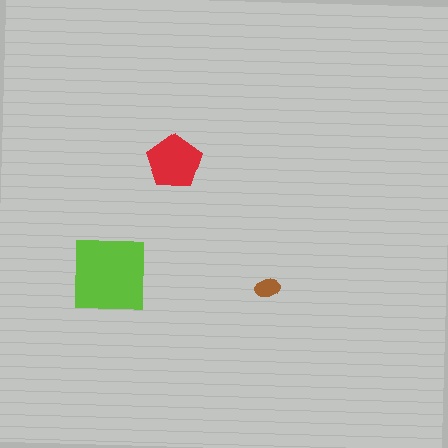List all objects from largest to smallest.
The lime square, the red pentagon, the brown ellipse.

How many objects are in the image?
There are 3 objects in the image.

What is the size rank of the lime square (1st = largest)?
1st.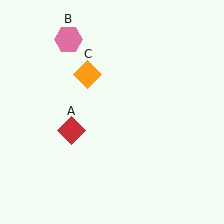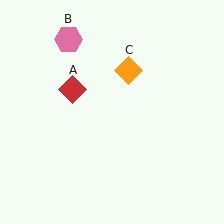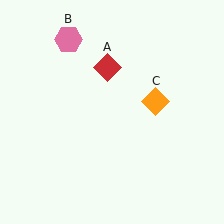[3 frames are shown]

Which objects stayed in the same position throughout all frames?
Pink hexagon (object B) remained stationary.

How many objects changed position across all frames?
2 objects changed position: red diamond (object A), orange diamond (object C).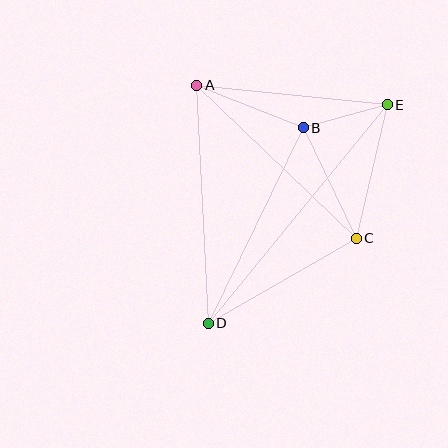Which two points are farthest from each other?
Points D and E are farthest from each other.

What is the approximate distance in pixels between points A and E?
The distance between A and E is approximately 191 pixels.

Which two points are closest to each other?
Points B and E are closest to each other.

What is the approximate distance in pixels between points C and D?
The distance between C and D is approximately 171 pixels.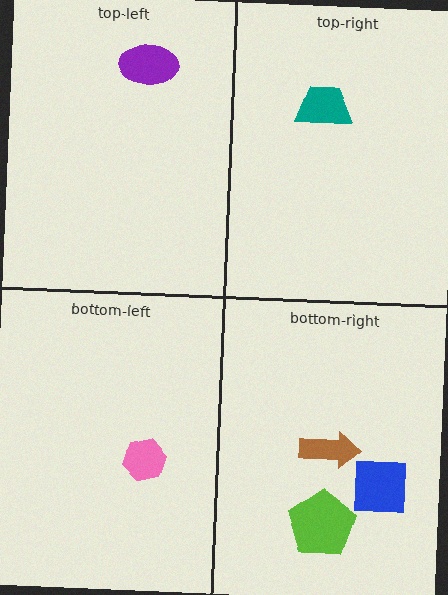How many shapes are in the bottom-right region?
3.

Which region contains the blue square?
The bottom-right region.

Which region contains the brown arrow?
The bottom-right region.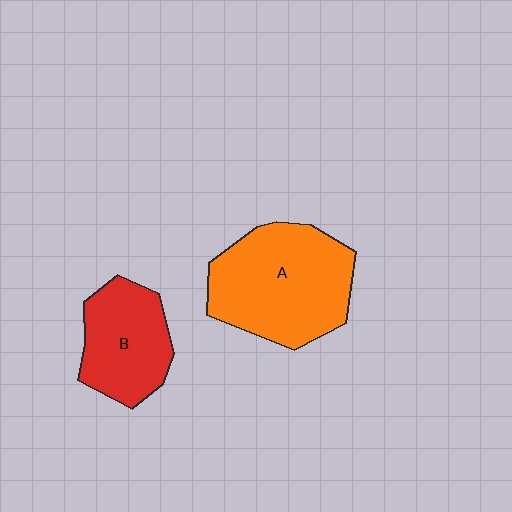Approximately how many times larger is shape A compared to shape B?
Approximately 1.6 times.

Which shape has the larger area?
Shape A (orange).